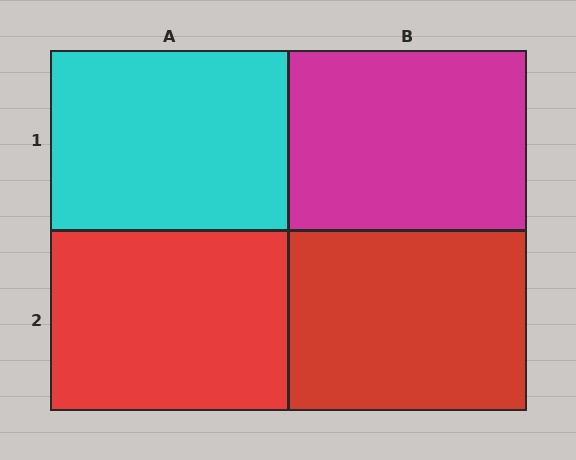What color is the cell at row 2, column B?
Red.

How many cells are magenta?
1 cell is magenta.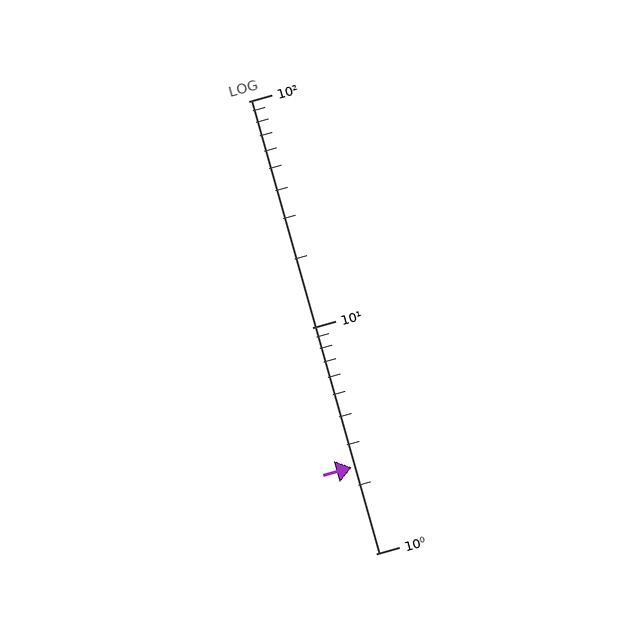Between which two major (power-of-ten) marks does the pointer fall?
The pointer is between 1 and 10.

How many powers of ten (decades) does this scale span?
The scale spans 2 decades, from 1 to 100.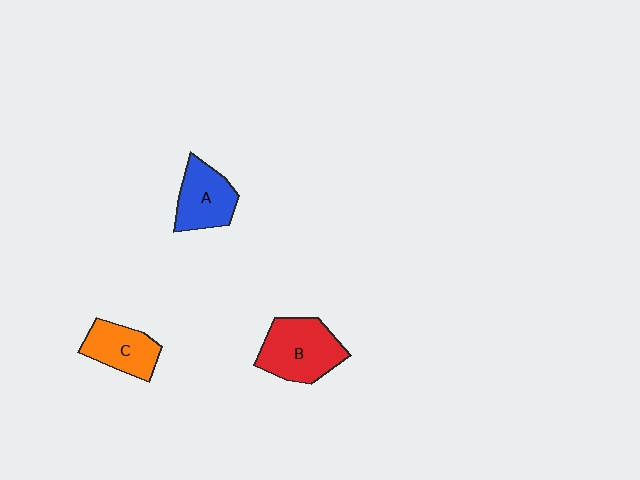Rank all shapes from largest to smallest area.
From largest to smallest: B (red), A (blue), C (orange).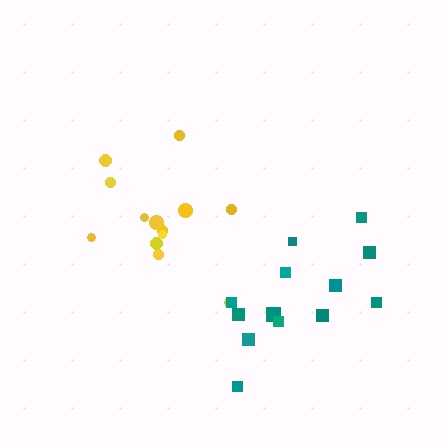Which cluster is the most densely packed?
Yellow.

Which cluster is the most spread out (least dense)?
Teal.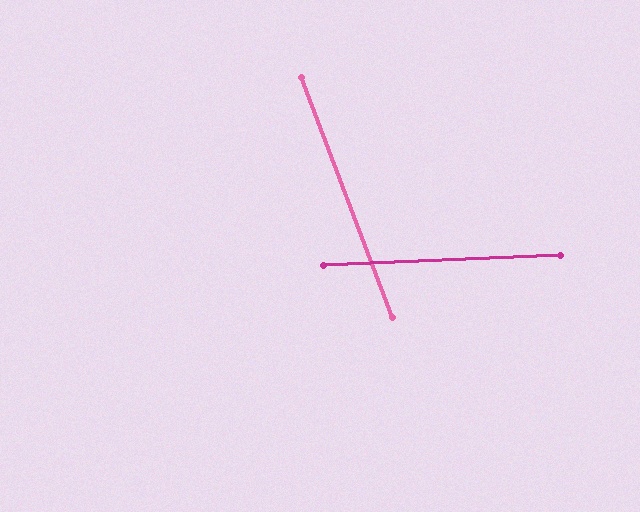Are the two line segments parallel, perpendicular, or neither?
Neither parallel nor perpendicular — they differ by about 72°.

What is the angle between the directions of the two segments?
Approximately 72 degrees.